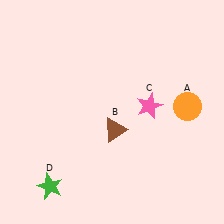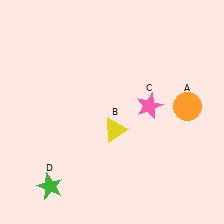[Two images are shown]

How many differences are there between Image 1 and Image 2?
There is 1 difference between the two images.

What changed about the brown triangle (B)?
In Image 1, B is brown. In Image 2, it changed to yellow.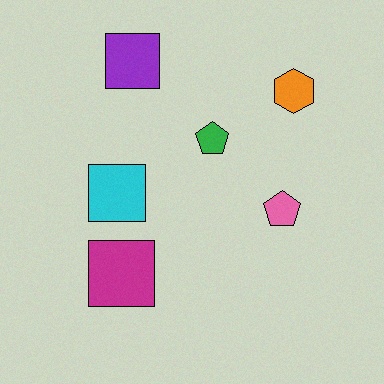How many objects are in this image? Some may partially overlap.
There are 6 objects.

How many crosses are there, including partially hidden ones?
There are no crosses.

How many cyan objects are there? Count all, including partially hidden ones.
There is 1 cyan object.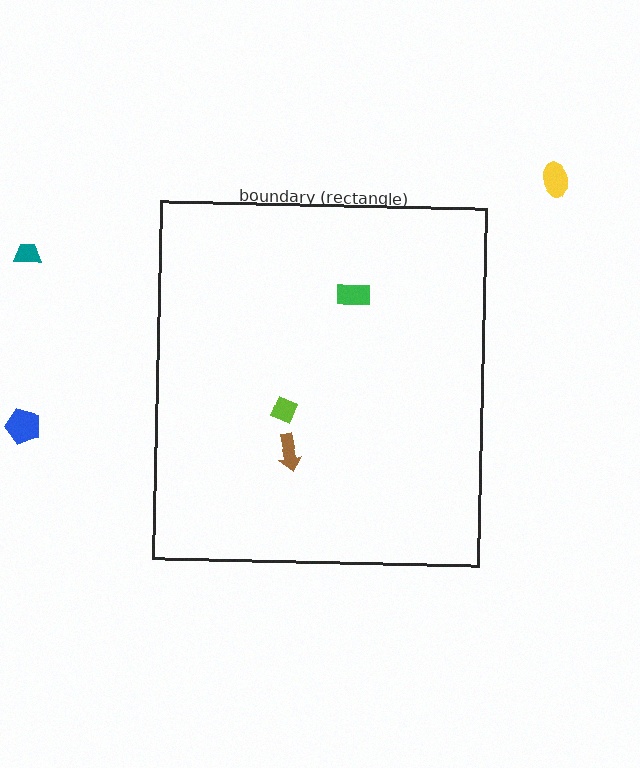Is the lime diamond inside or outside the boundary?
Inside.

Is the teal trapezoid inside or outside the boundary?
Outside.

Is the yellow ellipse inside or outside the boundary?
Outside.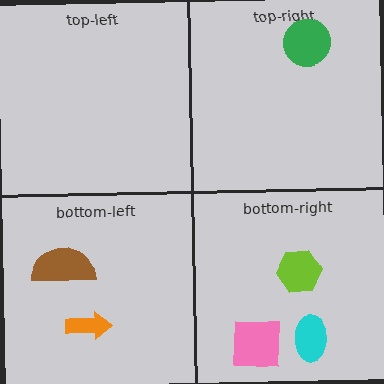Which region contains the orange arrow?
The bottom-left region.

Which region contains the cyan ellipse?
The bottom-right region.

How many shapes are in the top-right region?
1.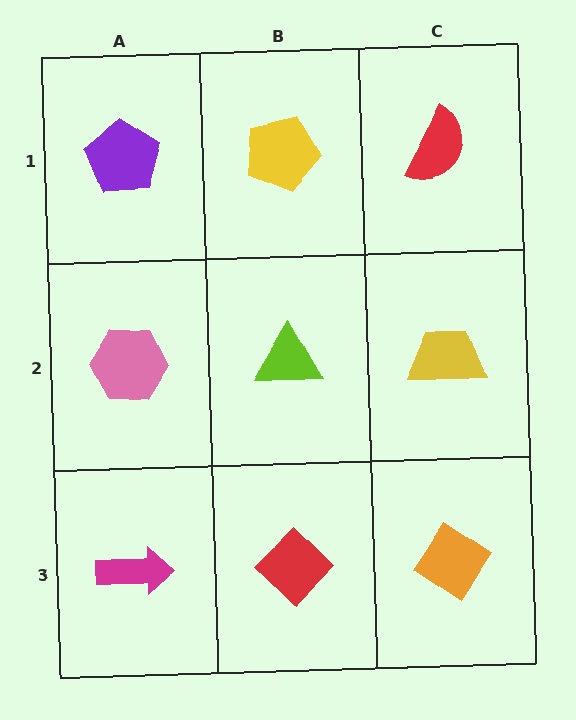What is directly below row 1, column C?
A yellow trapezoid.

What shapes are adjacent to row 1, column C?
A yellow trapezoid (row 2, column C), a yellow pentagon (row 1, column B).